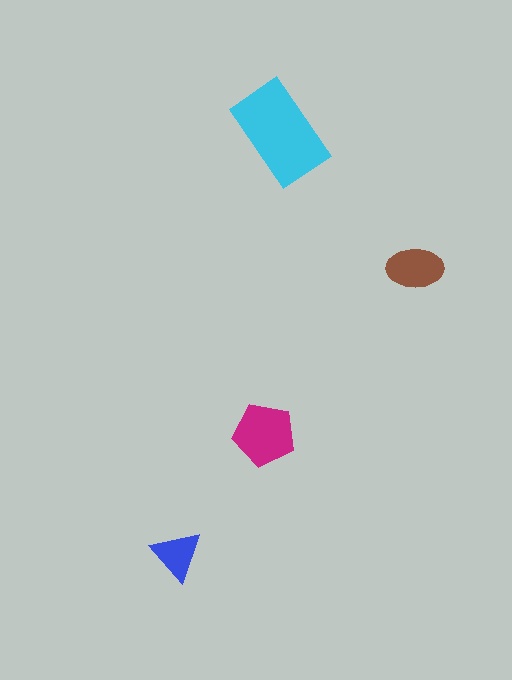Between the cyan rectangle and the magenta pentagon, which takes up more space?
The cyan rectangle.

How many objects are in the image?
There are 4 objects in the image.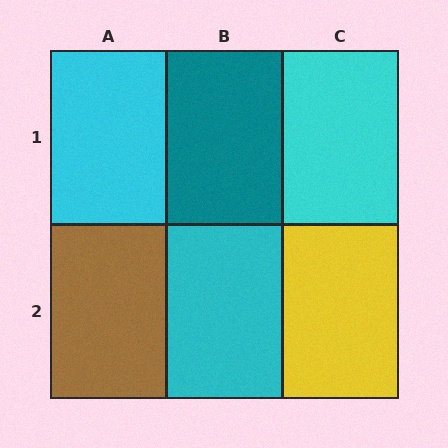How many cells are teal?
1 cell is teal.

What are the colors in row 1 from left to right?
Cyan, teal, cyan.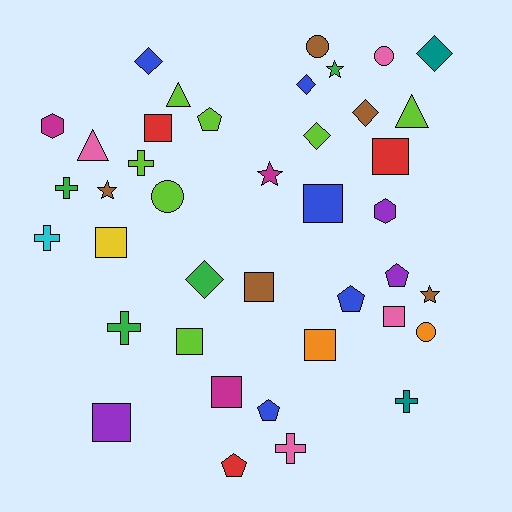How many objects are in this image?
There are 40 objects.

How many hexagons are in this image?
There are 2 hexagons.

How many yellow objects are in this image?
There is 1 yellow object.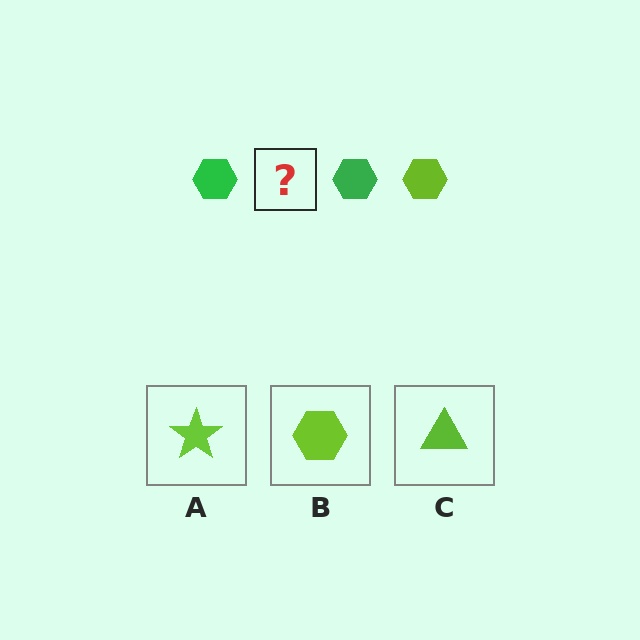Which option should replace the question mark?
Option B.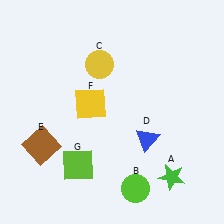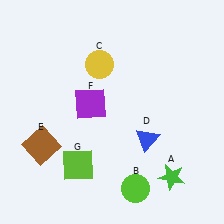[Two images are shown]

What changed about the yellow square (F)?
In Image 1, F is yellow. In Image 2, it changed to purple.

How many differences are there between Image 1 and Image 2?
There is 1 difference between the two images.